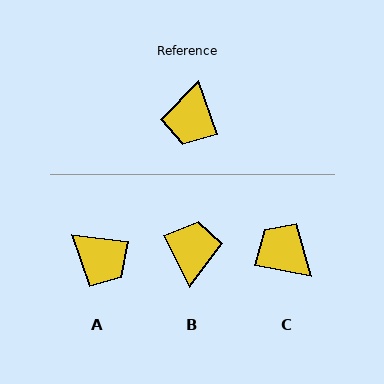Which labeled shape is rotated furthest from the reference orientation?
B, about 173 degrees away.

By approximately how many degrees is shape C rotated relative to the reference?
Approximately 121 degrees clockwise.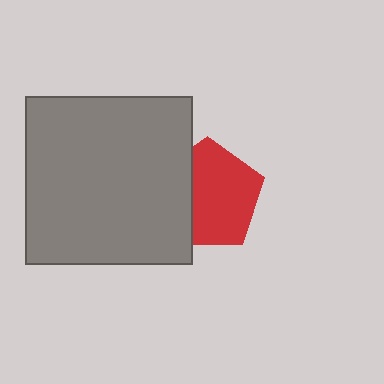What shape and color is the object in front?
The object in front is a gray square.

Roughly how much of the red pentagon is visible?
Most of it is visible (roughly 67%).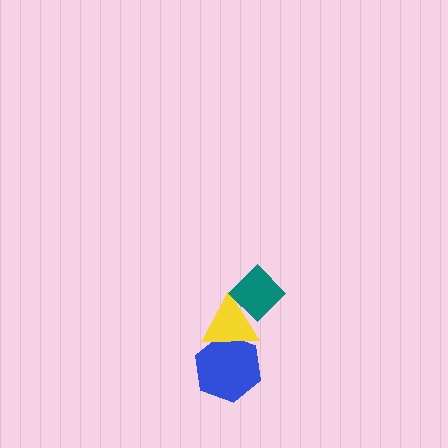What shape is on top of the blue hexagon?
The yellow triangle is on top of the blue hexagon.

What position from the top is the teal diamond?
The teal diamond is 1st from the top.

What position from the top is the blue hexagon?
The blue hexagon is 3rd from the top.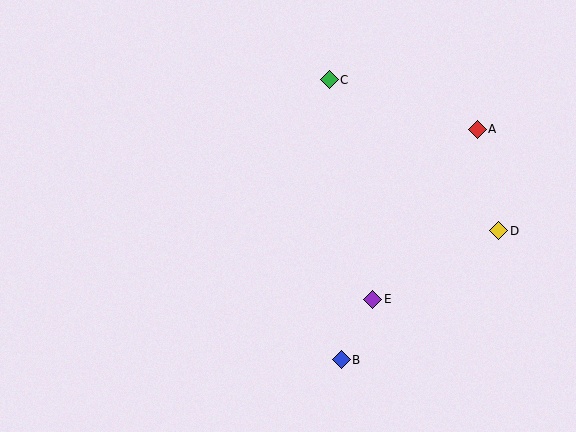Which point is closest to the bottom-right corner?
Point D is closest to the bottom-right corner.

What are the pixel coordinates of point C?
Point C is at (329, 80).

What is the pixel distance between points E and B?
The distance between E and B is 68 pixels.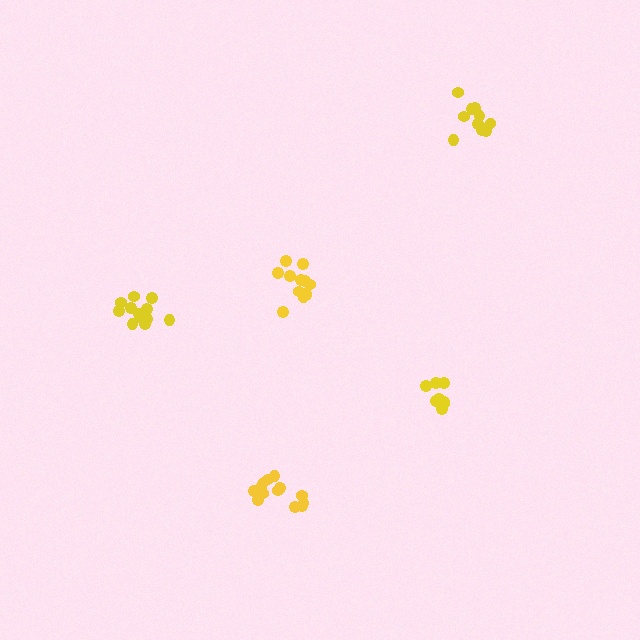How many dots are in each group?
Group 1: 12 dots, Group 2: 13 dots, Group 3: 8 dots, Group 4: 13 dots, Group 5: 11 dots (57 total).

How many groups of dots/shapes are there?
There are 5 groups.